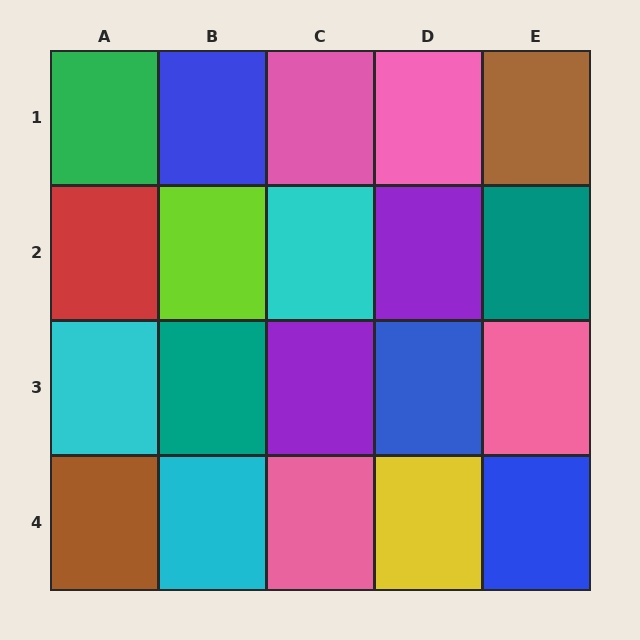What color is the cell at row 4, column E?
Blue.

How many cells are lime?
1 cell is lime.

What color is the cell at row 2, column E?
Teal.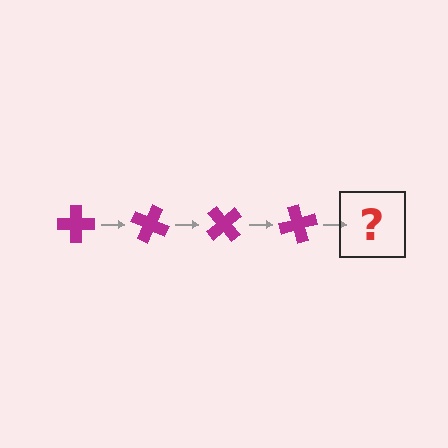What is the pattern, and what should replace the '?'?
The pattern is that the cross rotates 25 degrees each step. The '?' should be a magenta cross rotated 100 degrees.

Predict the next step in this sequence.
The next step is a magenta cross rotated 100 degrees.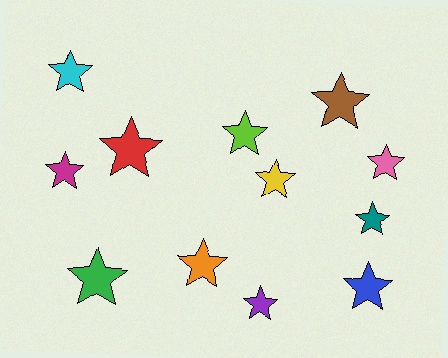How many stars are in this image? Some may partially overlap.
There are 12 stars.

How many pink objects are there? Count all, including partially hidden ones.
There is 1 pink object.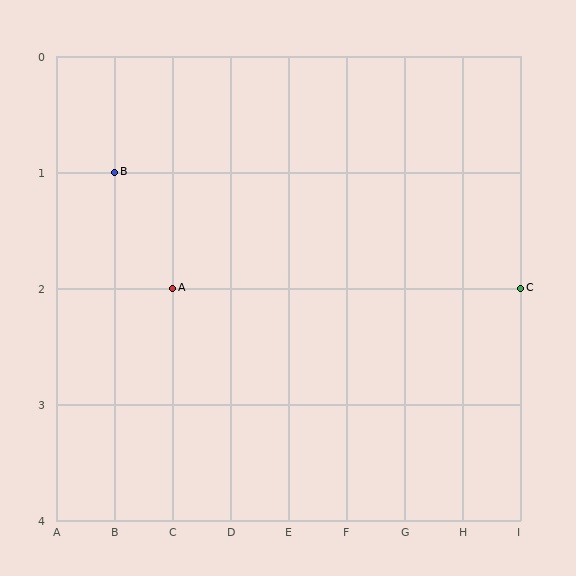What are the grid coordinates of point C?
Point C is at grid coordinates (I, 2).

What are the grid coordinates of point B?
Point B is at grid coordinates (B, 1).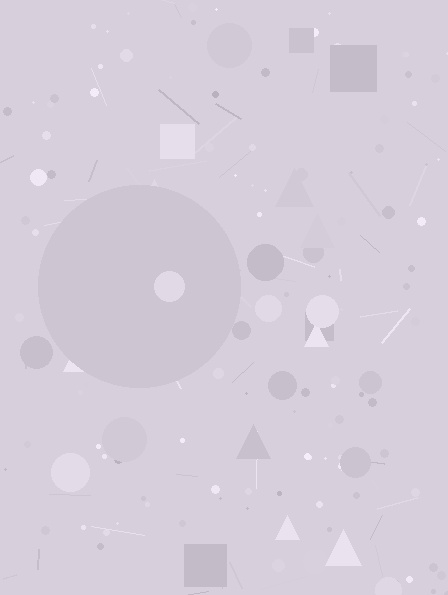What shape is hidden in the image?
A circle is hidden in the image.